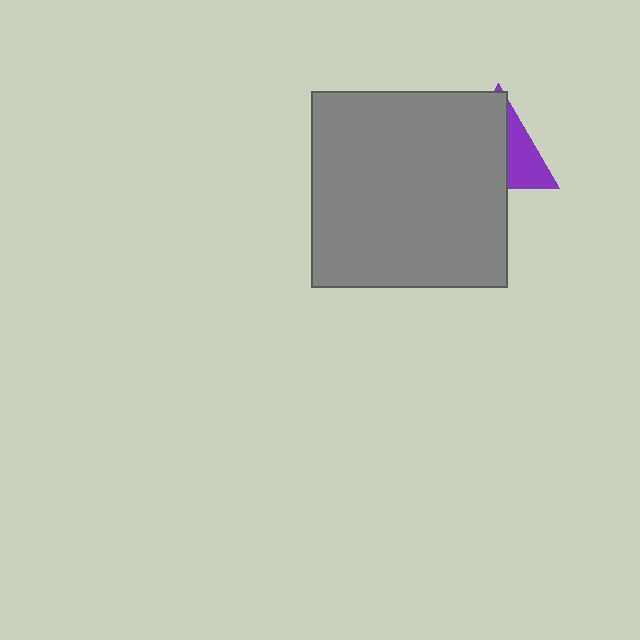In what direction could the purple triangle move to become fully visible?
The purple triangle could move right. That would shift it out from behind the gray square entirely.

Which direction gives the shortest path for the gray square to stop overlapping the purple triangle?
Moving left gives the shortest separation.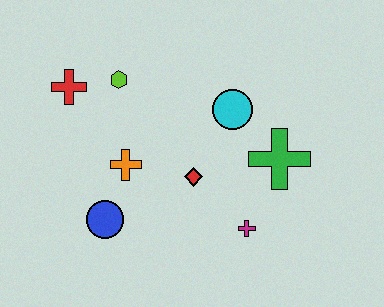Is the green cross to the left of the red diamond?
No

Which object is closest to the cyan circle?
The green cross is closest to the cyan circle.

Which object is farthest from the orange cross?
The green cross is farthest from the orange cross.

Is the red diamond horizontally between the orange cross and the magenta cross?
Yes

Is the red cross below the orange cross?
No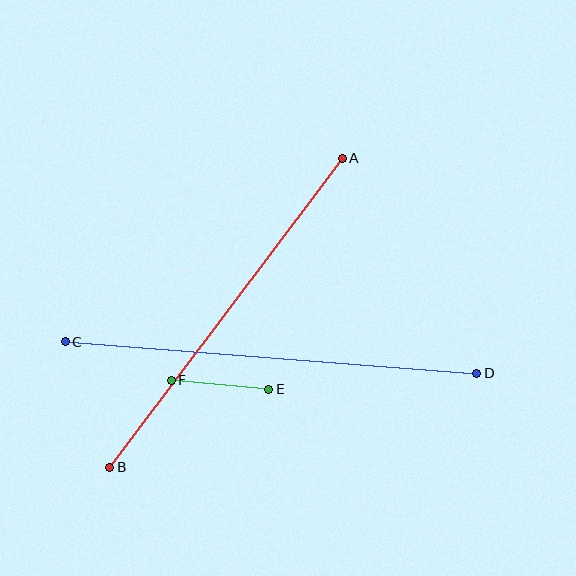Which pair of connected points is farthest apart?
Points C and D are farthest apart.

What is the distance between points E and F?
The distance is approximately 98 pixels.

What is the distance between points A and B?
The distance is approximately 387 pixels.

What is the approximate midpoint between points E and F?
The midpoint is at approximately (220, 385) pixels.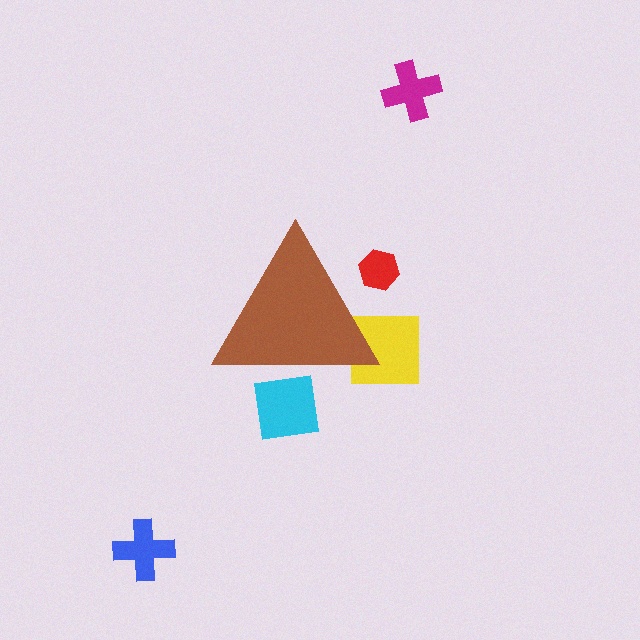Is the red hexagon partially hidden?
Yes, the red hexagon is partially hidden behind the brown triangle.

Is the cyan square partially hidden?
Yes, the cyan square is partially hidden behind the brown triangle.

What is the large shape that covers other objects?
A brown triangle.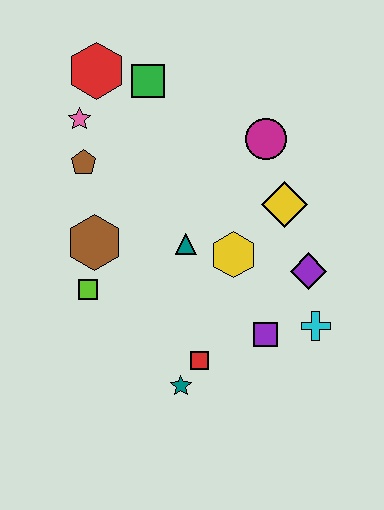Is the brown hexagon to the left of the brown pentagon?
No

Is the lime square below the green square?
Yes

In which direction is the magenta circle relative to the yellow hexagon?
The magenta circle is above the yellow hexagon.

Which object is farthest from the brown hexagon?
The cyan cross is farthest from the brown hexagon.